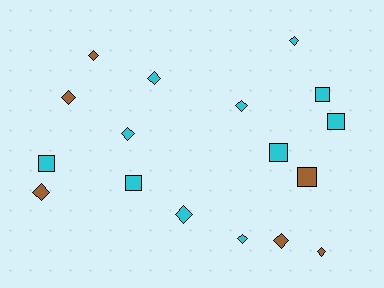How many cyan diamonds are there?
There are 6 cyan diamonds.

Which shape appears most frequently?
Diamond, with 11 objects.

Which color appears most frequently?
Cyan, with 11 objects.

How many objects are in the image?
There are 17 objects.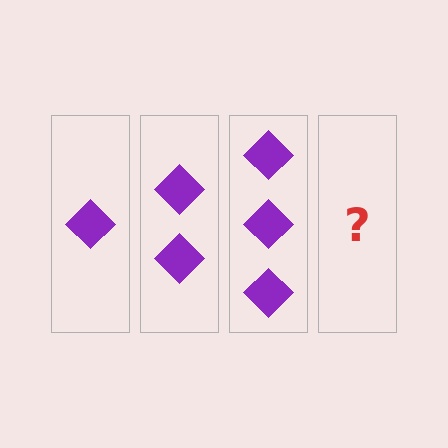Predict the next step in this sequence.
The next step is 4 diamonds.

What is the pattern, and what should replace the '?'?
The pattern is that each step adds one more diamond. The '?' should be 4 diamonds.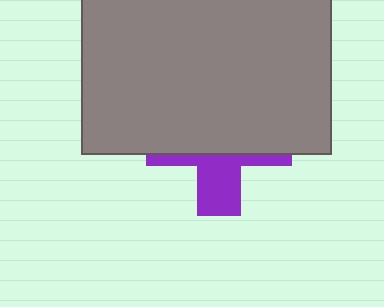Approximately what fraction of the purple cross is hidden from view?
Roughly 66% of the purple cross is hidden behind the gray rectangle.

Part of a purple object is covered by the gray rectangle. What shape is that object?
It is a cross.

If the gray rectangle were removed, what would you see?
You would see the complete purple cross.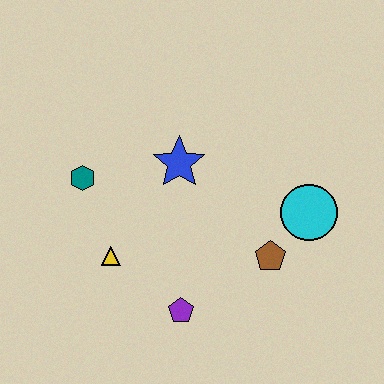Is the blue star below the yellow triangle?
No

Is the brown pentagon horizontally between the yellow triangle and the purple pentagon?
No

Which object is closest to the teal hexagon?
The yellow triangle is closest to the teal hexagon.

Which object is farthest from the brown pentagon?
The teal hexagon is farthest from the brown pentagon.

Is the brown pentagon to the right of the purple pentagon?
Yes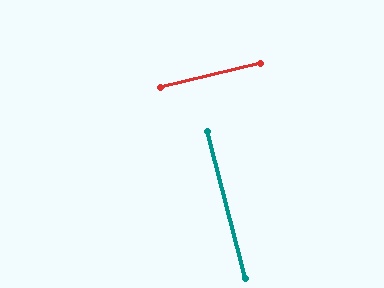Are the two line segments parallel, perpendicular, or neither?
Perpendicular — they meet at approximately 89°.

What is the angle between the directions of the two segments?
Approximately 89 degrees.